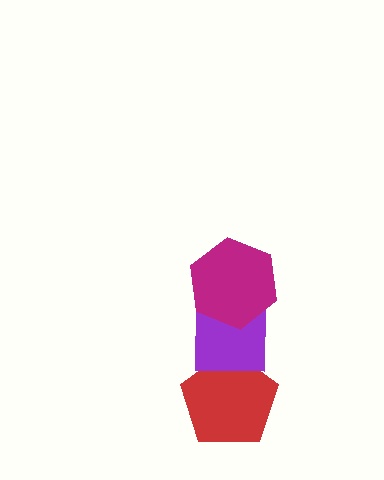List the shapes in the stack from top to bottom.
From top to bottom: the magenta hexagon, the purple square, the red pentagon.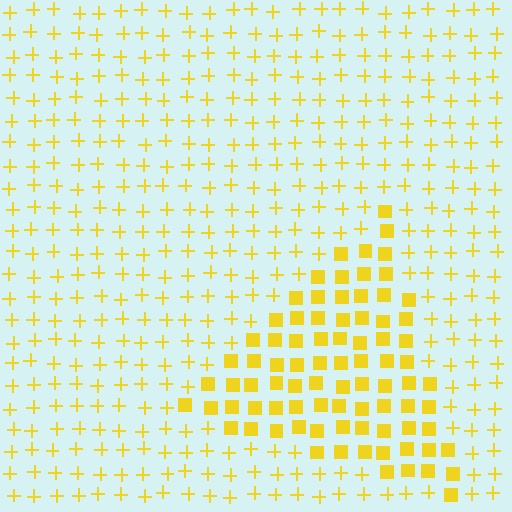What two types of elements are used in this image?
The image uses squares inside the triangle region and plus signs outside it.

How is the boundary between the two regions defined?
The boundary is defined by a change in element shape: squares inside vs. plus signs outside. All elements share the same color and spacing.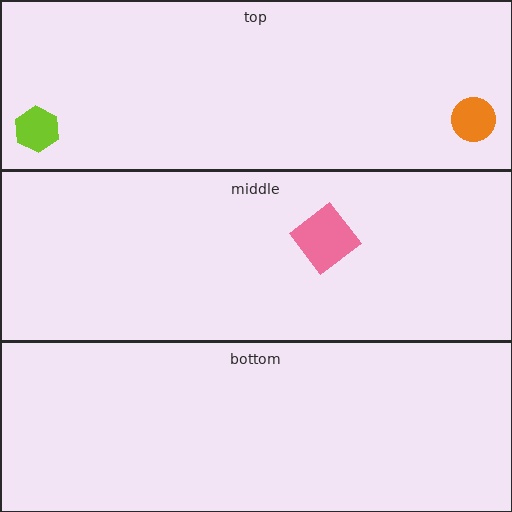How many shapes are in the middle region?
1.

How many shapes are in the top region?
2.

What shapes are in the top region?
The lime hexagon, the orange circle.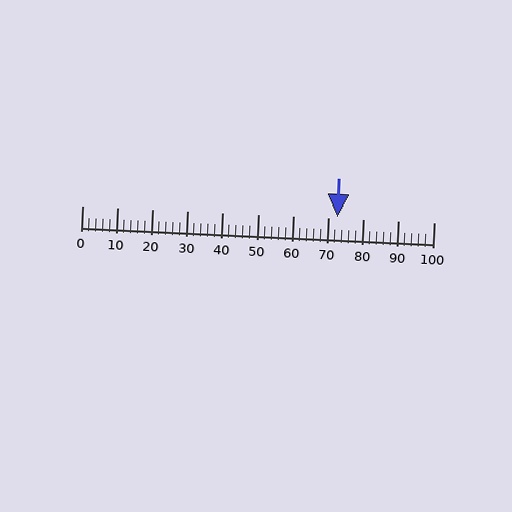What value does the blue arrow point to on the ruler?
The blue arrow points to approximately 73.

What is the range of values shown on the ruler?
The ruler shows values from 0 to 100.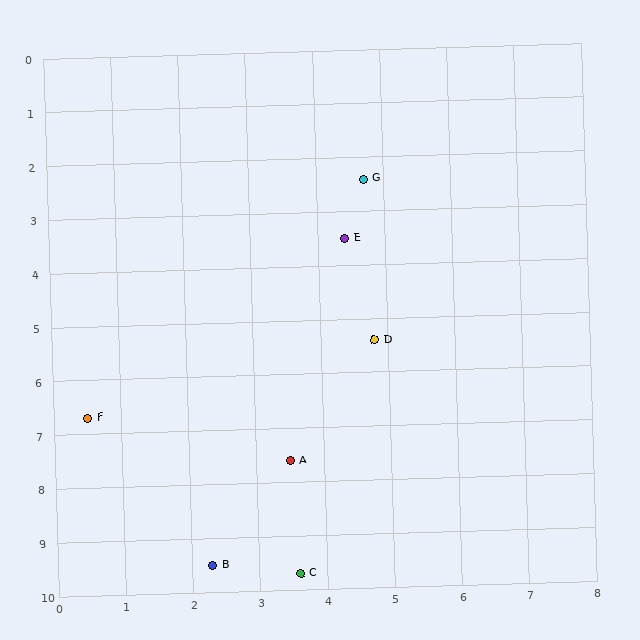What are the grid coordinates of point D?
Point D is at approximately (4.8, 5.4).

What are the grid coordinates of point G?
Point G is at approximately (4.7, 2.4).